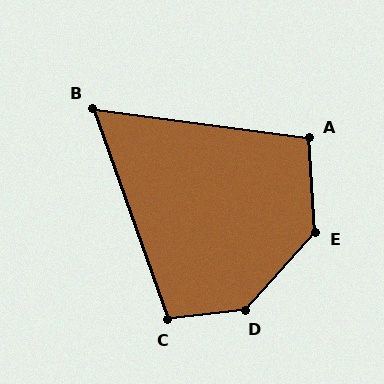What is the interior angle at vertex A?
Approximately 101 degrees (obtuse).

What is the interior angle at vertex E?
Approximately 135 degrees (obtuse).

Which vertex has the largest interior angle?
D, at approximately 139 degrees.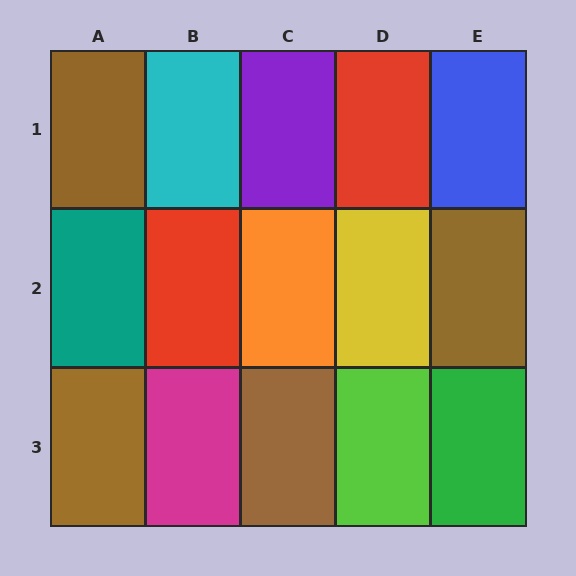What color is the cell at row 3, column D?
Lime.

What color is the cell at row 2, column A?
Teal.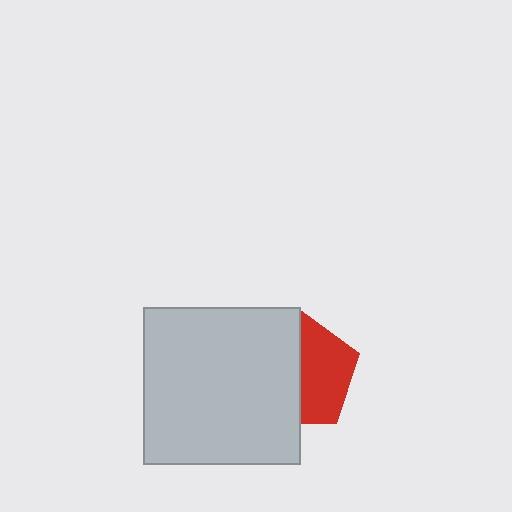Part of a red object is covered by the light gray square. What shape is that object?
It is a pentagon.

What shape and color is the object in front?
The object in front is a light gray square.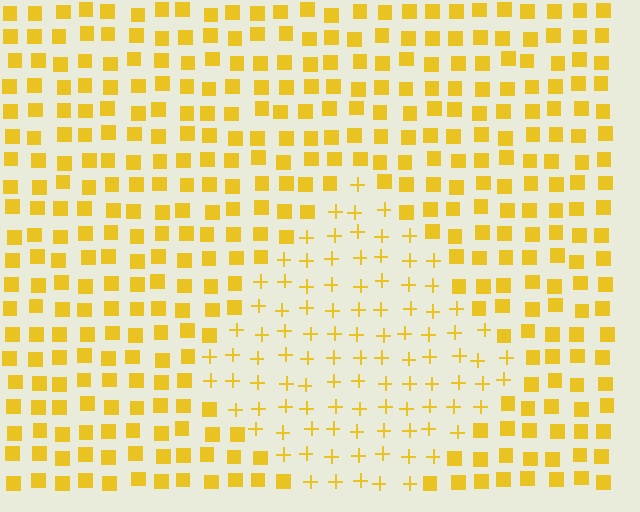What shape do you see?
I see a diamond.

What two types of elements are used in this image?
The image uses plus signs inside the diamond region and squares outside it.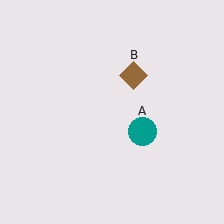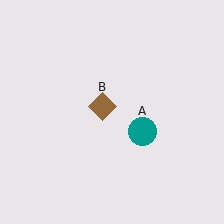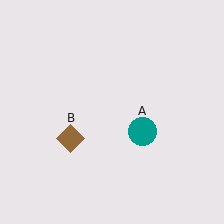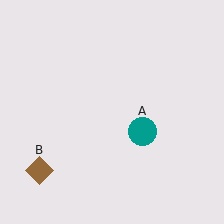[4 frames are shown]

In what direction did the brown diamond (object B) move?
The brown diamond (object B) moved down and to the left.